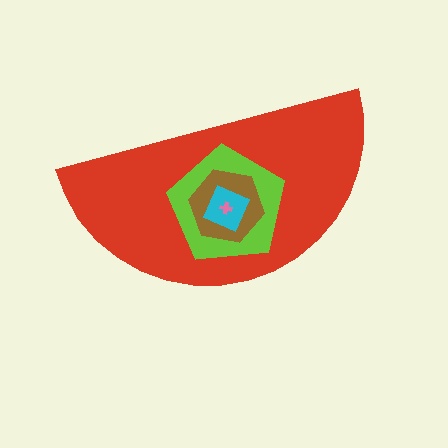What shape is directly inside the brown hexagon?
The cyan diamond.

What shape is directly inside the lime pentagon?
The brown hexagon.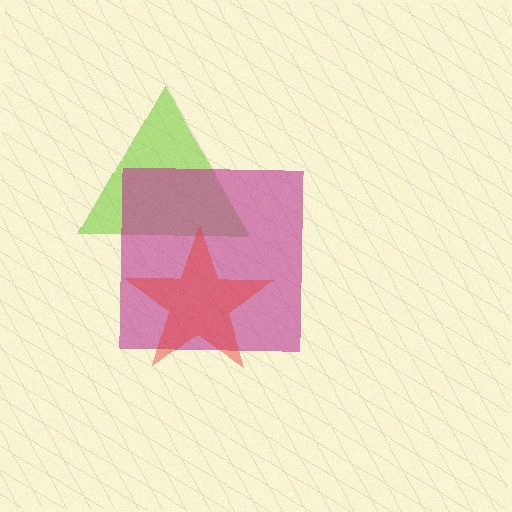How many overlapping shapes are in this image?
There are 3 overlapping shapes in the image.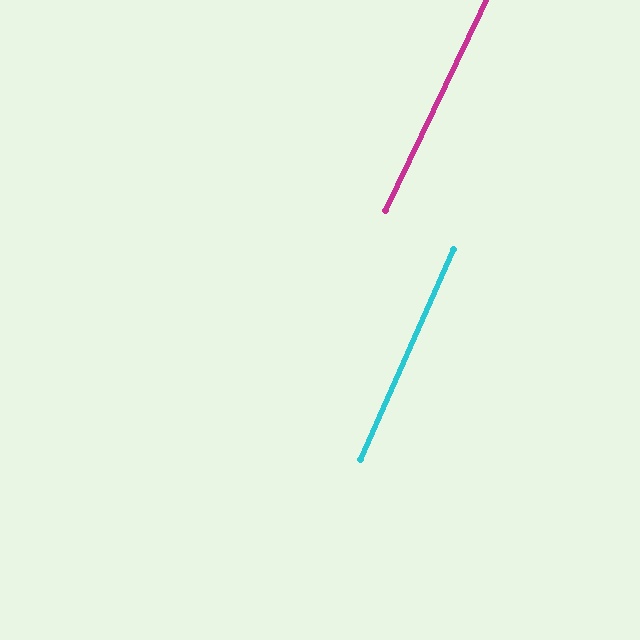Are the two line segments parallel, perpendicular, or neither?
Parallel — their directions differ by only 1.7°.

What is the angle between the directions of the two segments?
Approximately 2 degrees.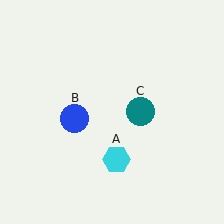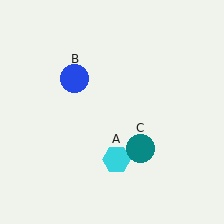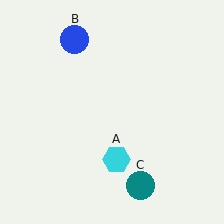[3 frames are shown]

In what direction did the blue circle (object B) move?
The blue circle (object B) moved up.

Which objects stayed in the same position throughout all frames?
Cyan hexagon (object A) remained stationary.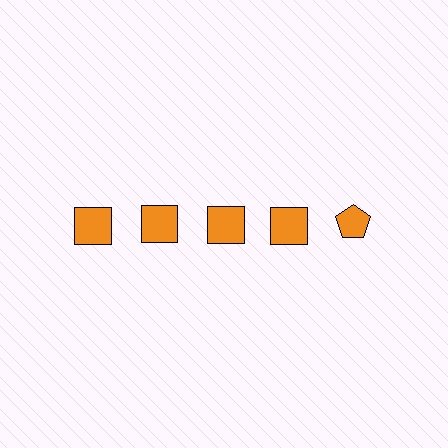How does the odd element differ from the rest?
It has a different shape: pentagon instead of square.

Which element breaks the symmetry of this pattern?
The orange pentagon in the top row, rightmost column breaks the symmetry. All other shapes are orange squares.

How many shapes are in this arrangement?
There are 5 shapes arranged in a grid pattern.